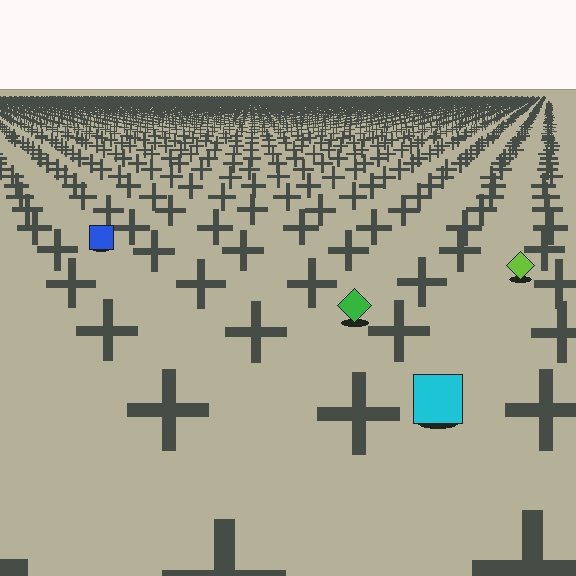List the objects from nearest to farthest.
From nearest to farthest: the cyan square, the green diamond, the lime diamond, the blue square.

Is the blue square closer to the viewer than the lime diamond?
No. The lime diamond is closer — you can tell from the texture gradient: the ground texture is coarser near it.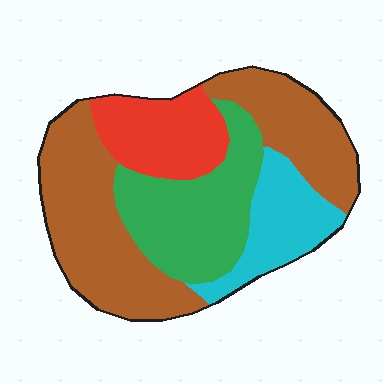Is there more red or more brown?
Brown.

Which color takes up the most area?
Brown, at roughly 45%.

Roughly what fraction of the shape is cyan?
Cyan covers around 15% of the shape.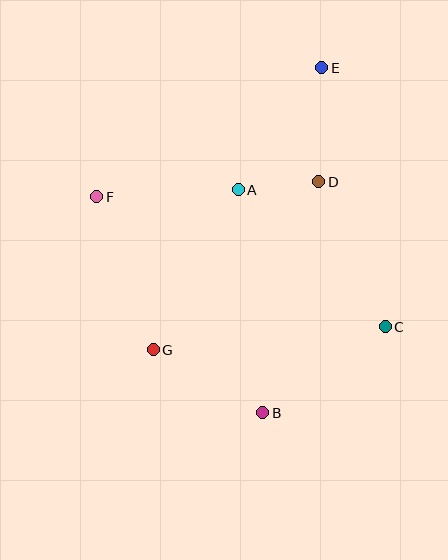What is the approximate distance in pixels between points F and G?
The distance between F and G is approximately 163 pixels.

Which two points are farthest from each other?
Points B and E are farthest from each other.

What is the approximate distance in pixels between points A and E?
The distance between A and E is approximately 148 pixels.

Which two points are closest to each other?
Points A and D are closest to each other.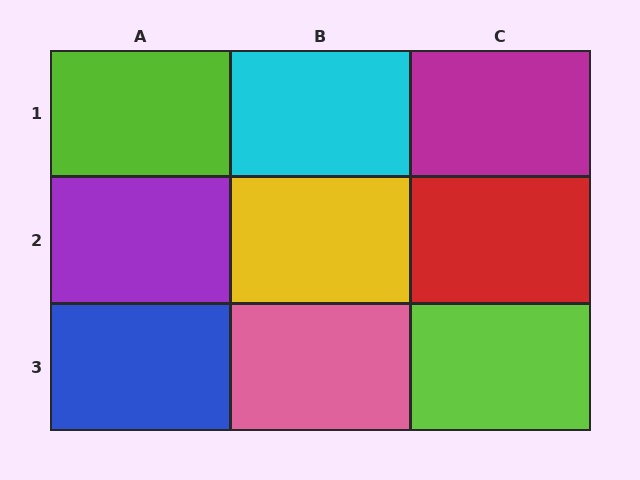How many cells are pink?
1 cell is pink.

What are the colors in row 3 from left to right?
Blue, pink, lime.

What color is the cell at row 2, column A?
Purple.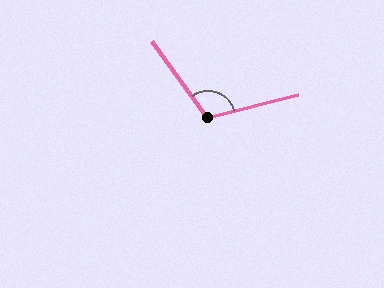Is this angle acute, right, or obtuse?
It is obtuse.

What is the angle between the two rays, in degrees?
Approximately 112 degrees.